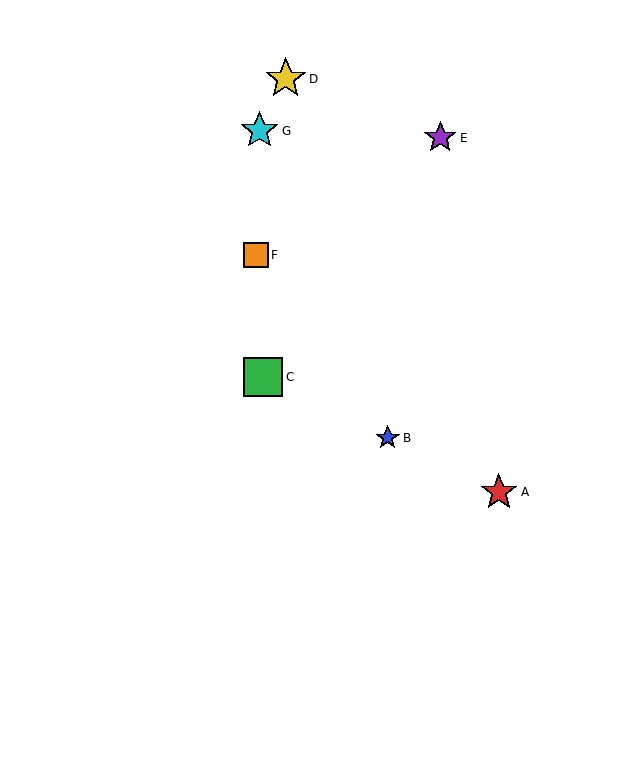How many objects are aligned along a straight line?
3 objects (A, B, C) are aligned along a straight line.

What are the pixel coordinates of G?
Object G is at (260, 131).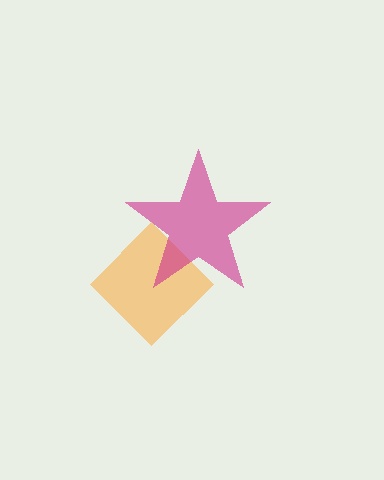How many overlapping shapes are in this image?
There are 2 overlapping shapes in the image.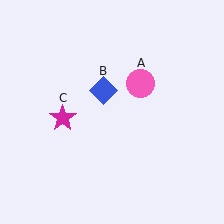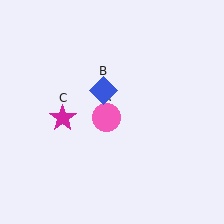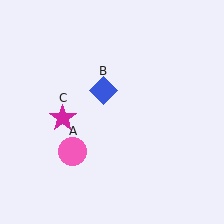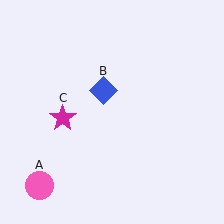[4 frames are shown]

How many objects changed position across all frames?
1 object changed position: pink circle (object A).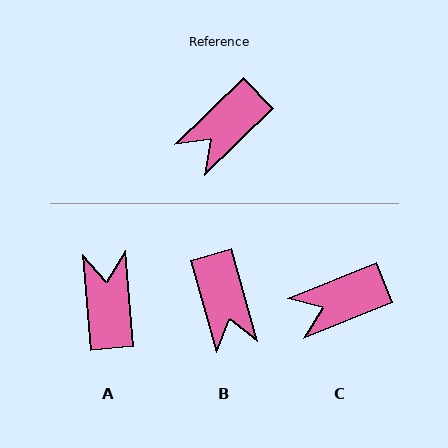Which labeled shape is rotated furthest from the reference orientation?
A, about 129 degrees away.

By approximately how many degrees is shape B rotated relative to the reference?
Approximately 62 degrees counter-clockwise.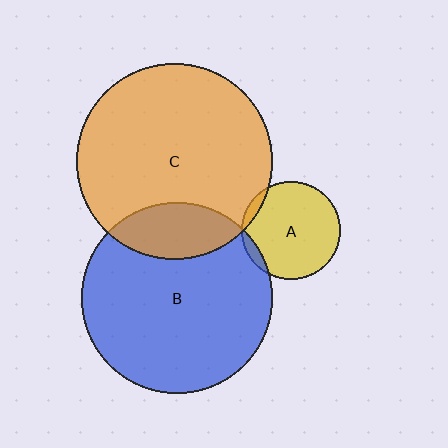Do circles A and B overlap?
Yes.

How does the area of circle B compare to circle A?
Approximately 3.8 times.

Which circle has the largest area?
Circle C (orange).